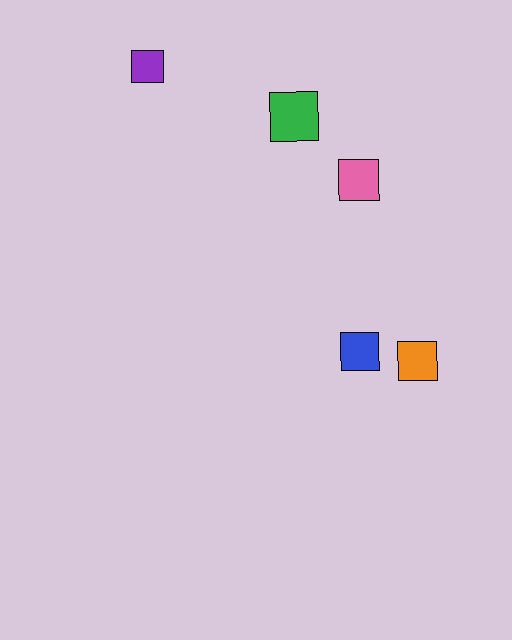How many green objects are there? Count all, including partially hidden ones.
There is 1 green object.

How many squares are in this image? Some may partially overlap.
There are 5 squares.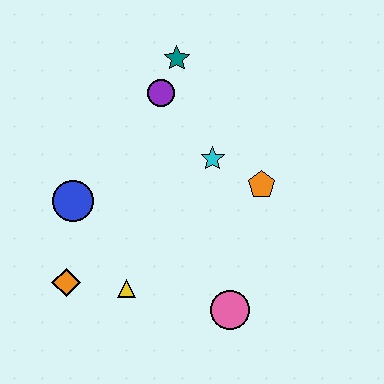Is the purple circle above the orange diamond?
Yes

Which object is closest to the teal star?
The purple circle is closest to the teal star.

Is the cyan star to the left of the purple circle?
No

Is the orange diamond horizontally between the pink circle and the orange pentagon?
No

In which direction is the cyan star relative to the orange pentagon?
The cyan star is to the left of the orange pentagon.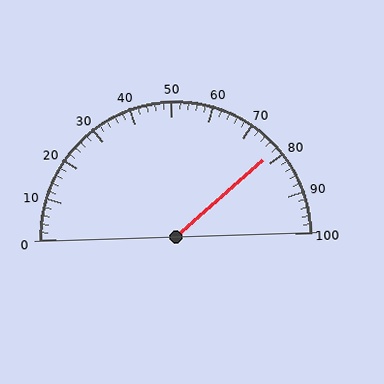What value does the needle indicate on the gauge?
The needle indicates approximately 78.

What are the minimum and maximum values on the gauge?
The gauge ranges from 0 to 100.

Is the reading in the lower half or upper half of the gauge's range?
The reading is in the upper half of the range (0 to 100).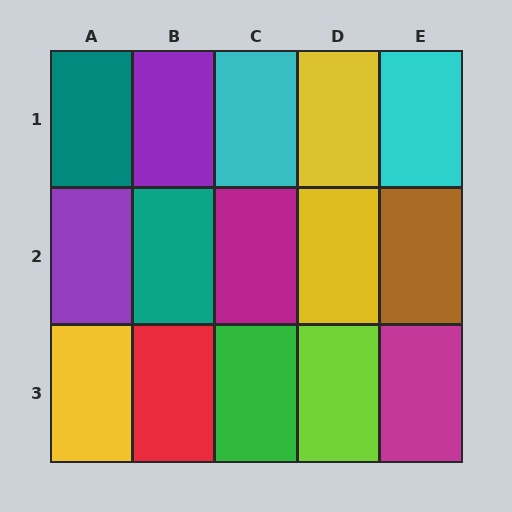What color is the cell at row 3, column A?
Yellow.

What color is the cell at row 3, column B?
Red.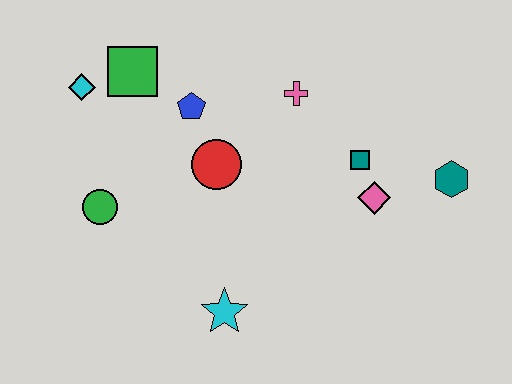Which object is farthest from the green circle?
The teal hexagon is farthest from the green circle.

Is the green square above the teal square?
Yes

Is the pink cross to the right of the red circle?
Yes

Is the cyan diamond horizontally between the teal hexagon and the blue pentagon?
No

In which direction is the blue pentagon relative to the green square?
The blue pentagon is to the right of the green square.